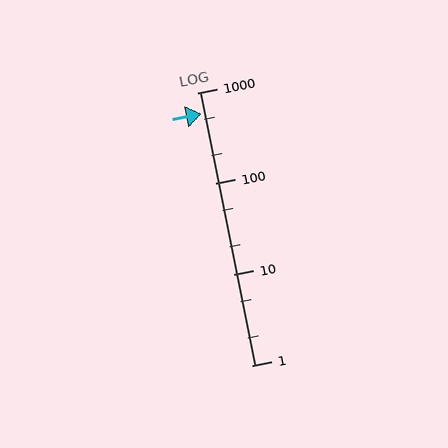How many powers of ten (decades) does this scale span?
The scale spans 3 decades, from 1 to 1000.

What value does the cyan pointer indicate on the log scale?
The pointer indicates approximately 580.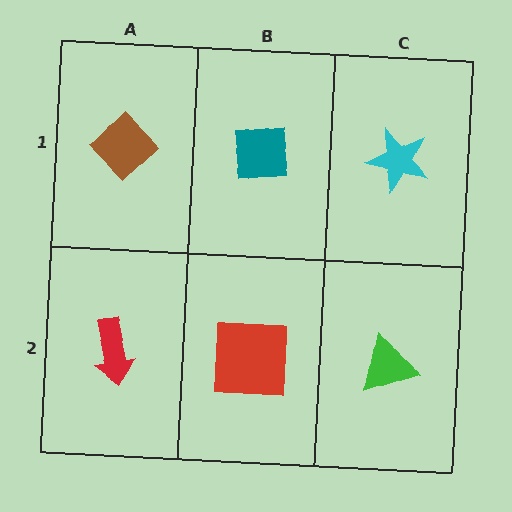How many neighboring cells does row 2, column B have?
3.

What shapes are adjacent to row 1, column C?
A green triangle (row 2, column C), a teal square (row 1, column B).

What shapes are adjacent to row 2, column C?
A cyan star (row 1, column C), a red square (row 2, column B).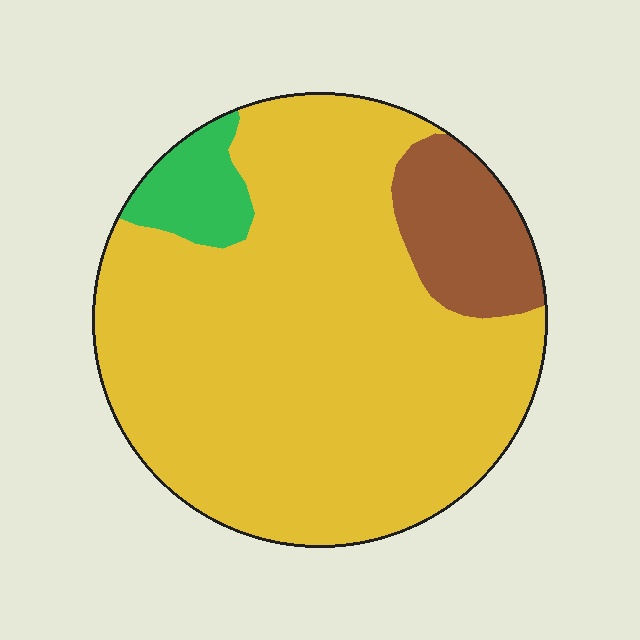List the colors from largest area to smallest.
From largest to smallest: yellow, brown, green.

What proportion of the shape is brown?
Brown takes up about one eighth (1/8) of the shape.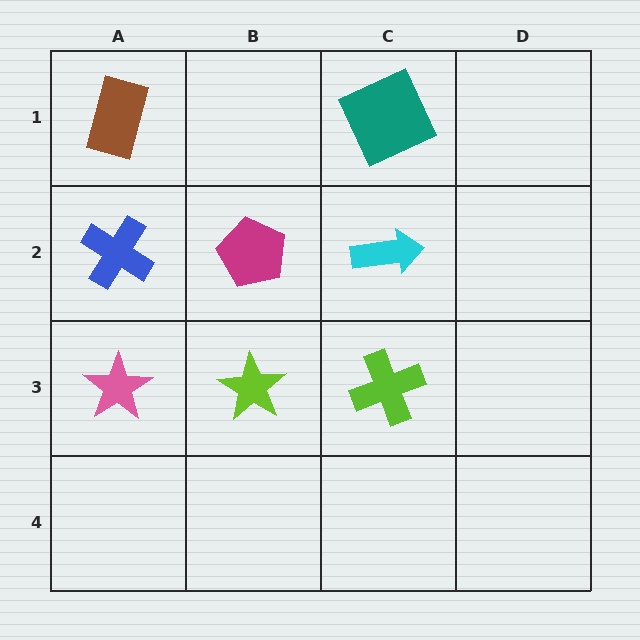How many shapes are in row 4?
0 shapes.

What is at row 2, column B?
A magenta pentagon.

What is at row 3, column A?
A pink star.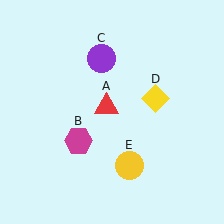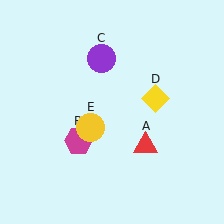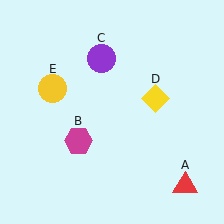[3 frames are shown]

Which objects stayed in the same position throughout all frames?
Magenta hexagon (object B) and purple circle (object C) and yellow diamond (object D) remained stationary.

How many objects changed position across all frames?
2 objects changed position: red triangle (object A), yellow circle (object E).